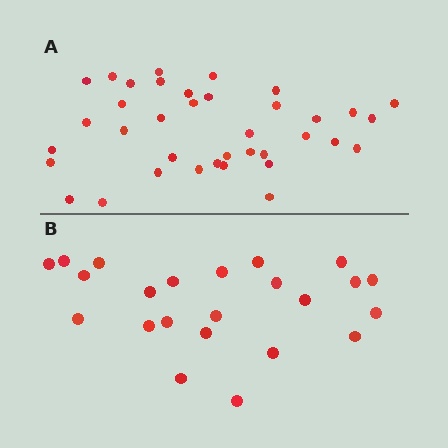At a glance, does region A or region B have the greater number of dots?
Region A (the top region) has more dots.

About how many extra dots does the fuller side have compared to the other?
Region A has approximately 15 more dots than region B.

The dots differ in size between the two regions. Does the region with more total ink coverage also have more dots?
No. Region B has more total ink coverage because its dots are larger, but region A actually contains more individual dots. Total area can be misleading — the number of items is what matters here.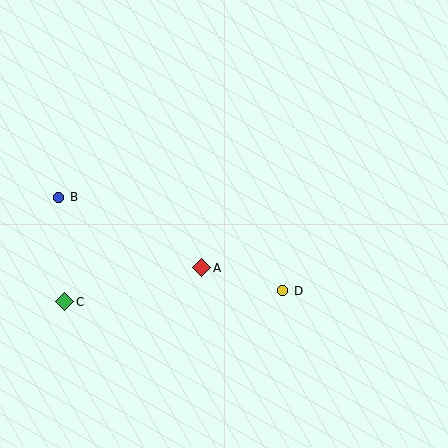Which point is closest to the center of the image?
Point A at (202, 268) is closest to the center.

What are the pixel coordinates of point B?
Point B is at (59, 197).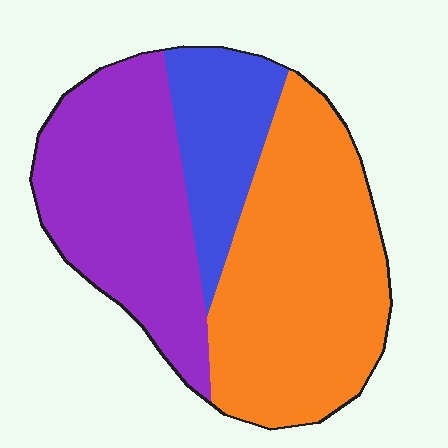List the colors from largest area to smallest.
From largest to smallest: orange, purple, blue.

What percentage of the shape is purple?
Purple covers around 35% of the shape.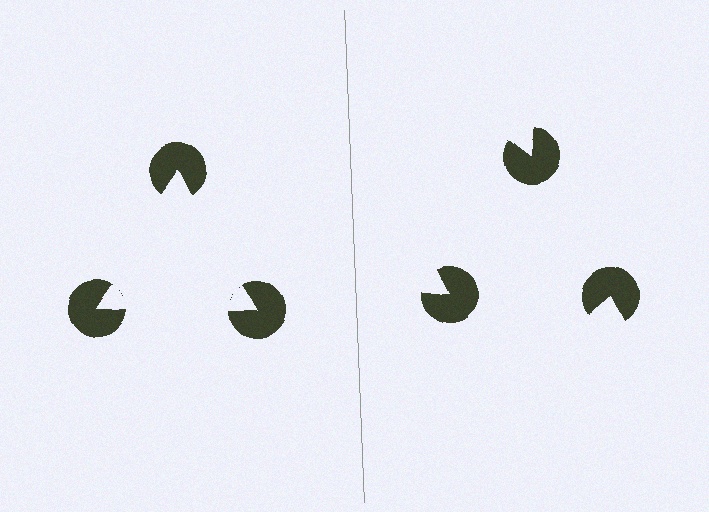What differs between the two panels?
The pac-man discs are positioned identically on both sides; only the wedge orientations differ. On the left they align to a triangle; on the right they are misaligned.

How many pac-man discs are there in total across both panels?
6 — 3 on each side.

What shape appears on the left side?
An illusory triangle.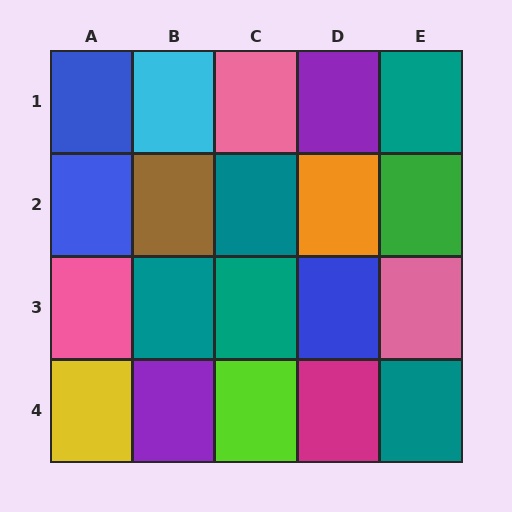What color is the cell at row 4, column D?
Magenta.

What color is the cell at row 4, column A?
Yellow.